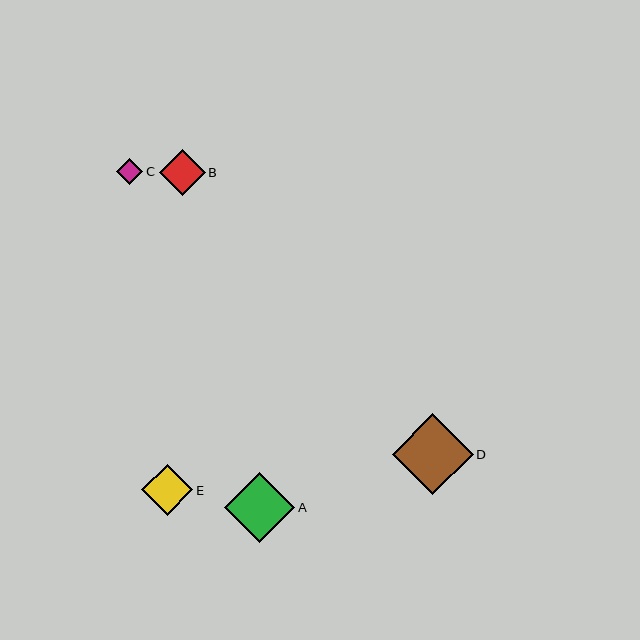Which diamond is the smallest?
Diamond C is the smallest with a size of approximately 26 pixels.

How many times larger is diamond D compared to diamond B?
Diamond D is approximately 1.8 times the size of diamond B.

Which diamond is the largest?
Diamond D is the largest with a size of approximately 81 pixels.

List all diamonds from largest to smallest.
From largest to smallest: D, A, E, B, C.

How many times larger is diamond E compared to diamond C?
Diamond E is approximately 1.9 times the size of diamond C.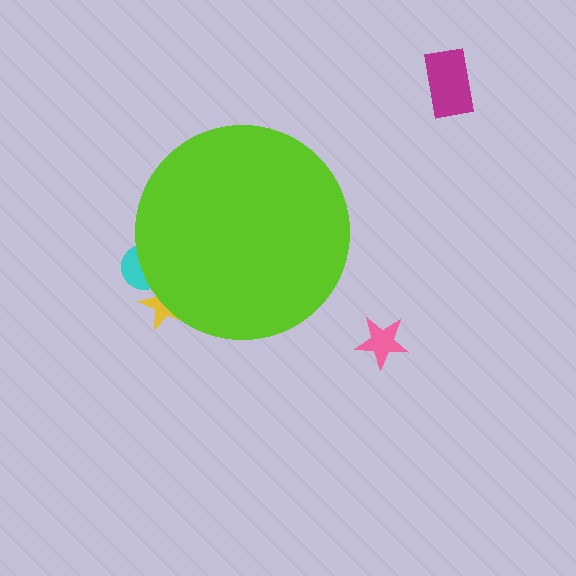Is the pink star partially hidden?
No, the pink star is fully visible.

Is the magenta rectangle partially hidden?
No, the magenta rectangle is fully visible.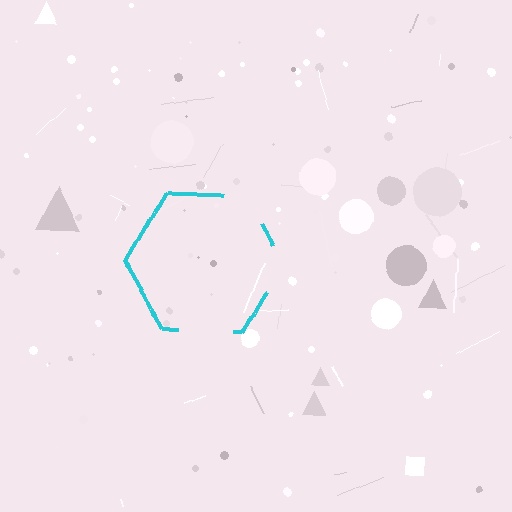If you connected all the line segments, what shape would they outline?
They would outline a hexagon.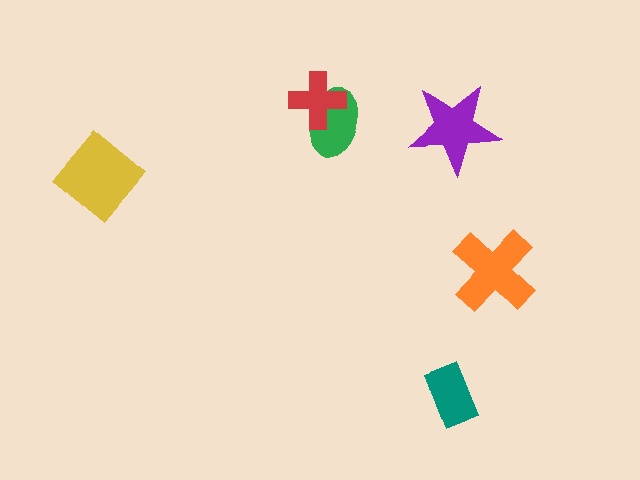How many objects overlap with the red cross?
1 object overlaps with the red cross.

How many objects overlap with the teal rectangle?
0 objects overlap with the teal rectangle.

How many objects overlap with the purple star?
0 objects overlap with the purple star.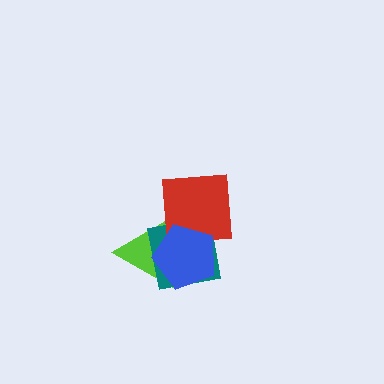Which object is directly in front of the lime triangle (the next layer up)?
The teal square is directly in front of the lime triangle.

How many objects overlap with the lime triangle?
3 objects overlap with the lime triangle.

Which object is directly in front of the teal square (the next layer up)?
The red square is directly in front of the teal square.